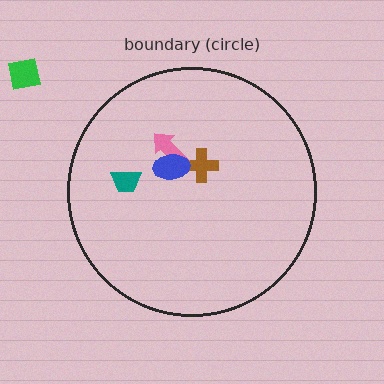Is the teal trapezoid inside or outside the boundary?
Inside.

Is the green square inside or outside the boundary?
Outside.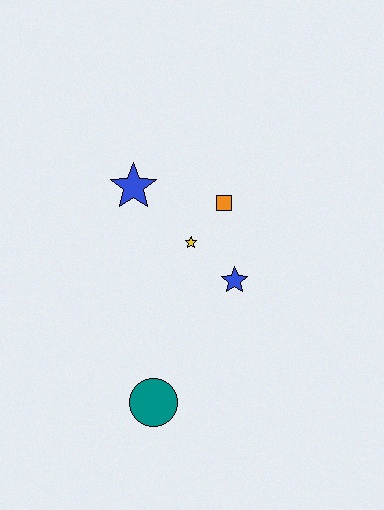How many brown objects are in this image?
There are no brown objects.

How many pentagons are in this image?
There are no pentagons.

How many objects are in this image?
There are 5 objects.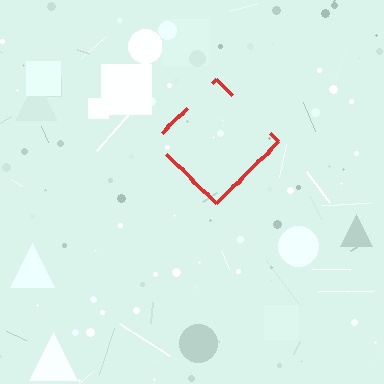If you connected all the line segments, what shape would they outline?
They would outline a diamond.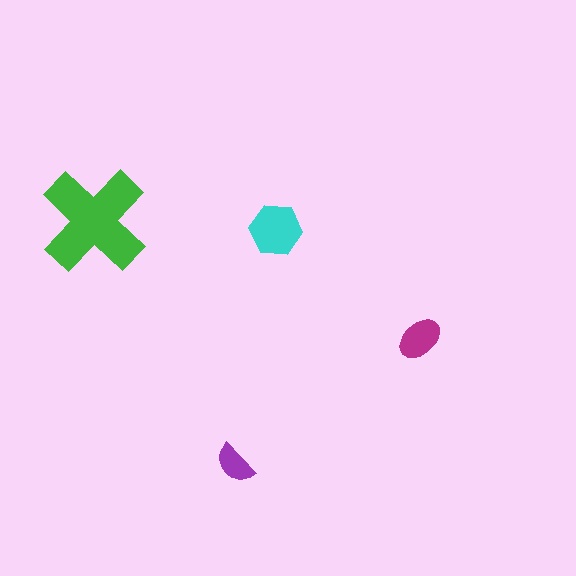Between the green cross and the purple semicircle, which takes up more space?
The green cross.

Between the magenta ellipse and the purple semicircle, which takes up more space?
The magenta ellipse.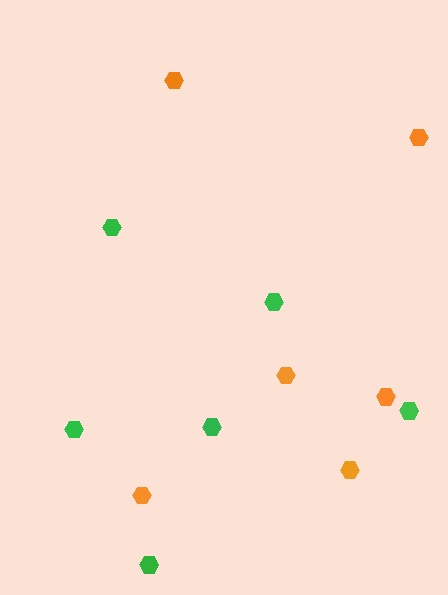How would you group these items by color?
There are 2 groups: one group of green hexagons (6) and one group of orange hexagons (6).